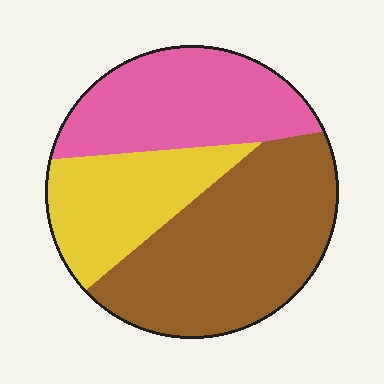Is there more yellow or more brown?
Brown.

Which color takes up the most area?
Brown, at roughly 45%.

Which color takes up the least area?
Yellow, at roughly 25%.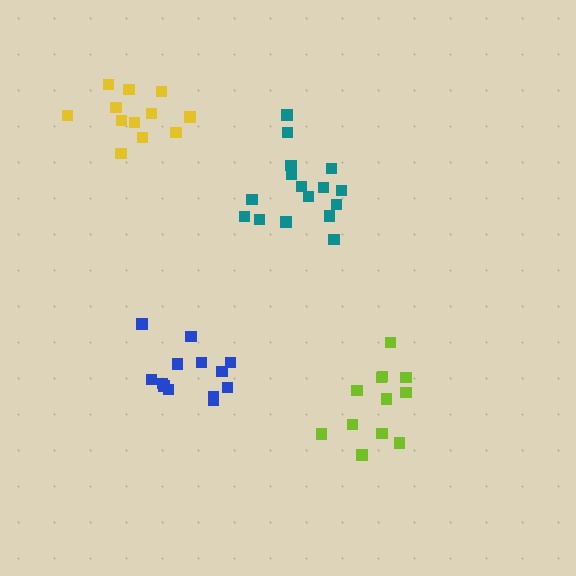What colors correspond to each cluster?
The clusters are colored: lime, blue, teal, yellow.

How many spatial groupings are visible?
There are 4 spatial groupings.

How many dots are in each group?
Group 1: 12 dots, Group 2: 13 dots, Group 3: 16 dots, Group 4: 12 dots (53 total).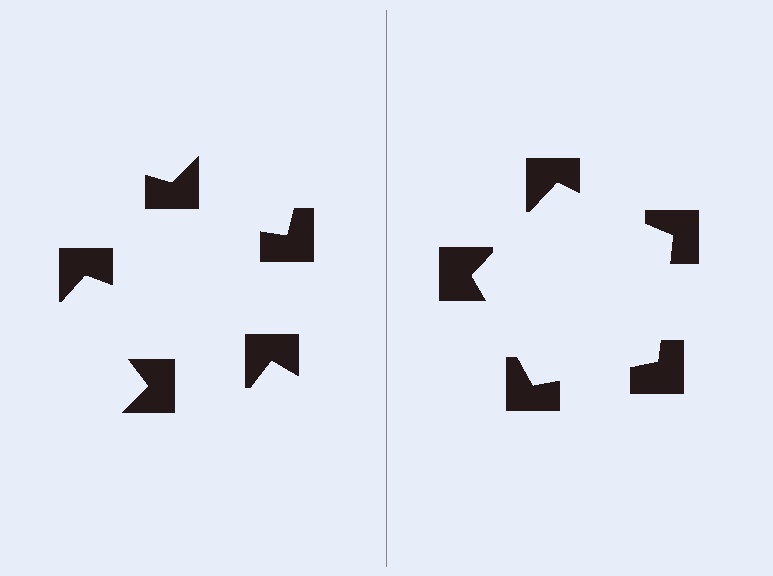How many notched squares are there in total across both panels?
10 — 5 on each side.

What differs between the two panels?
The notched squares are positioned identically on both sides; only the wedge orientations differ. On the right they align to a pentagon; on the left they are misaligned.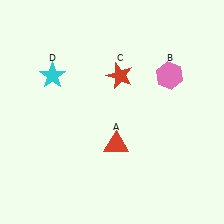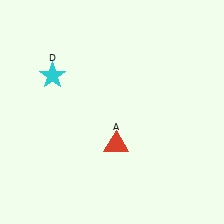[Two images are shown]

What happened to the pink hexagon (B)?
The pink hexagon (B) was removed in Image 2. It was in the top-right area of Image 1.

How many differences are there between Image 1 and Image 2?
There are 2 differences between the two images.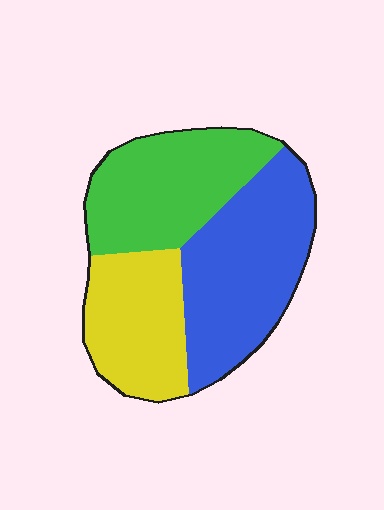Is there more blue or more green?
Blue.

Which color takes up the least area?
Yellow, at roughly 25%.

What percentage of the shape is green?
Green takes up about one third (1/3) of the shape.